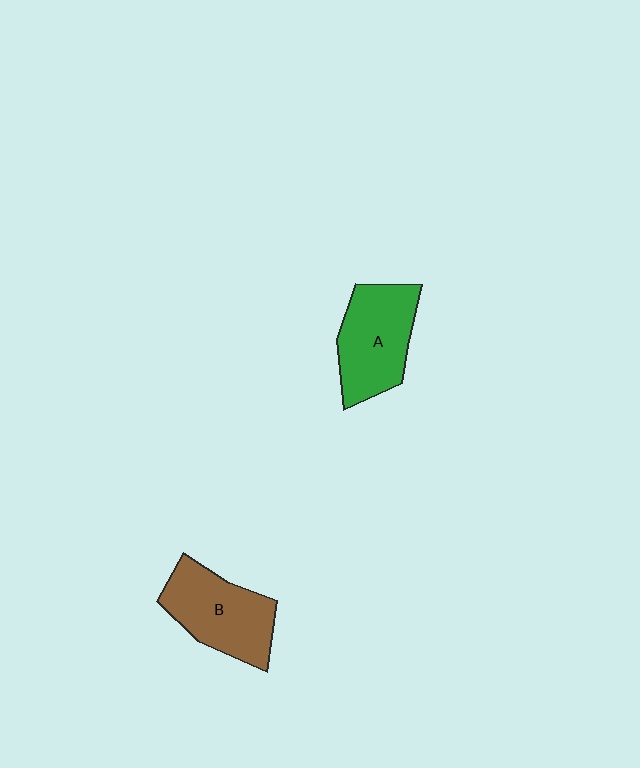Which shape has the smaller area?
Shape A (green).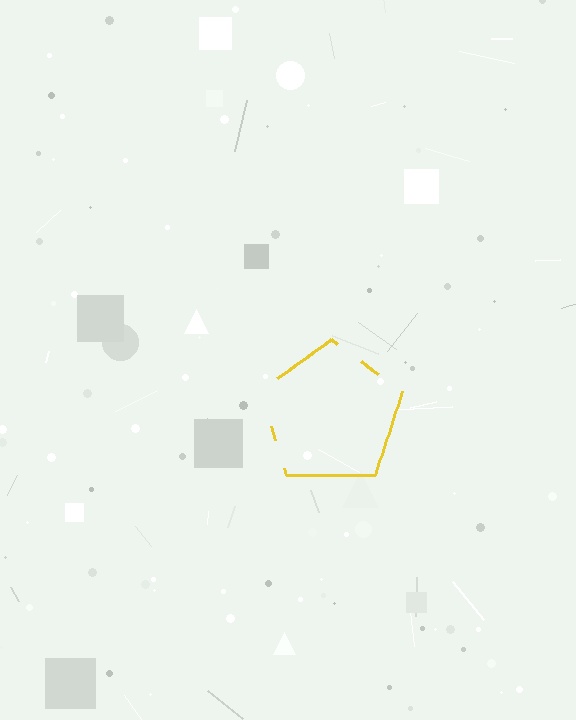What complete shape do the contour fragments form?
The contour fragments form a pentagon.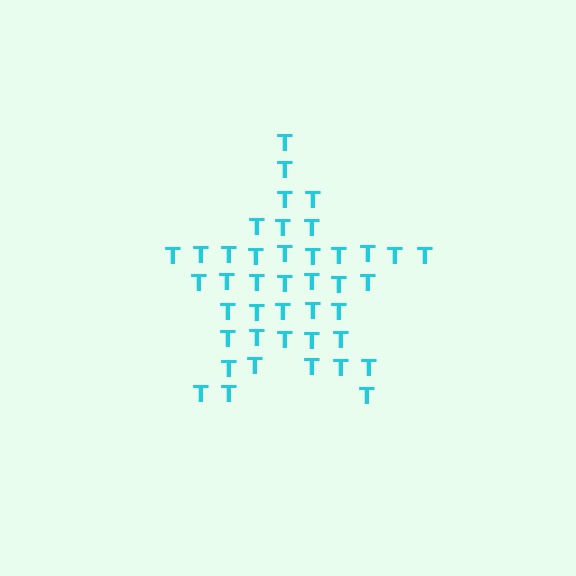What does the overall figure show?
The overall figure shows a star.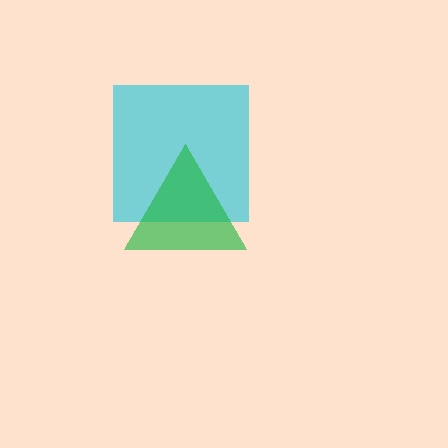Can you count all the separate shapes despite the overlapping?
Yes, there are 2 separate shapes.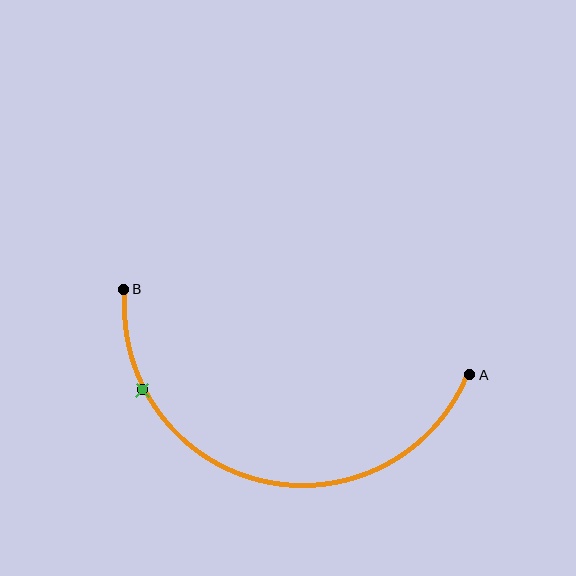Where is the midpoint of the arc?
The arc midpoint is the point on the curve farthest from the straight line joining A and B. It sits below that line.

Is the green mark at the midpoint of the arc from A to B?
No. The green mark lies on the arc but is closer to endpoint B. The arc midpoint would be at the point on the curve equidistant along the arc from both A and B.